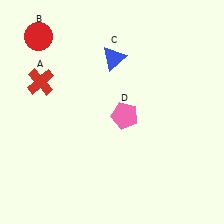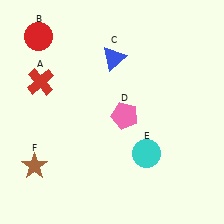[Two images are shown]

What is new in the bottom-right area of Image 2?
A cyan circle (E) was added in the bottom-right area of Image 2.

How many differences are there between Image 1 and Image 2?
There are 2 differences between the two images.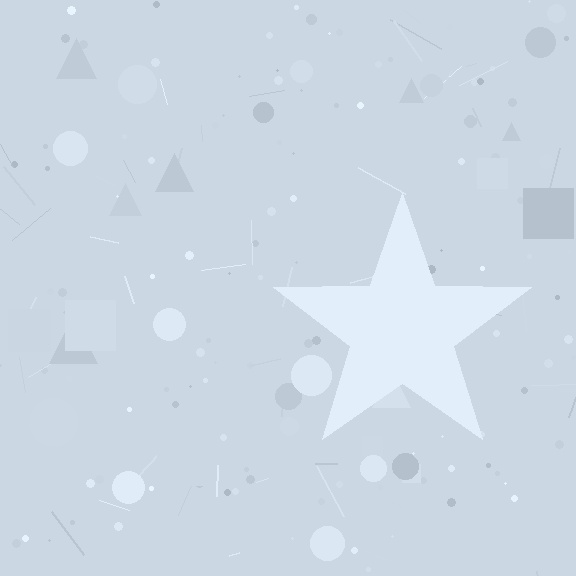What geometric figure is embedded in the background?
A star is embedded in the background.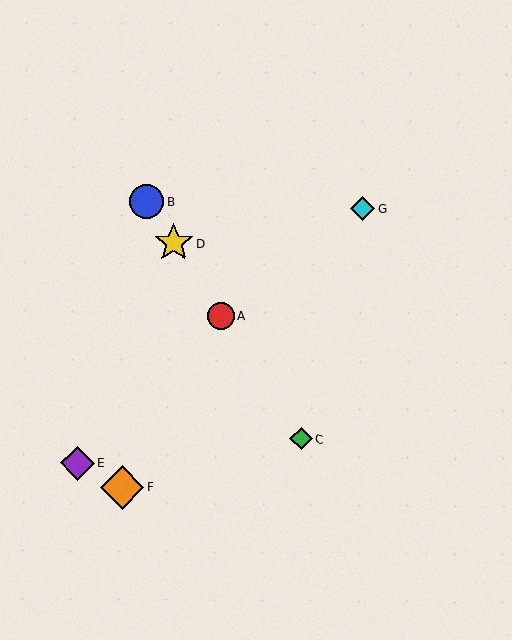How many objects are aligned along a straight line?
4 objects (A, B, C, D) are aligned along a straight line.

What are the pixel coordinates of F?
Object F is at (122, 487).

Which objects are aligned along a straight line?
Objects A, B, C, D are aligned along a straight line.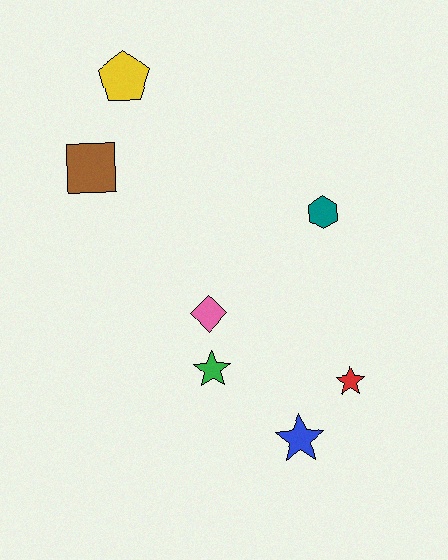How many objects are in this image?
There are 7 objects.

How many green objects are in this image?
There is 1 green object.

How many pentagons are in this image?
There is 1 pentagon.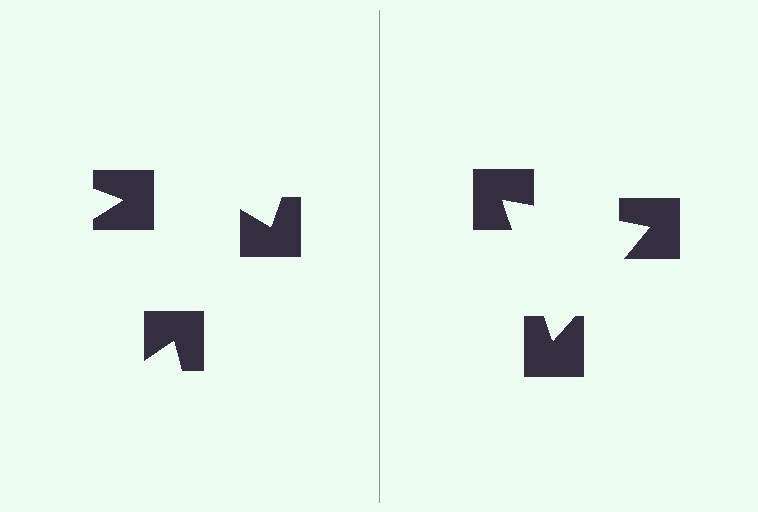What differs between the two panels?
The notched squares are positioned identically on both sides; only the wedge orientations differ. On the right they align to a triangle; on the left they are misaligned.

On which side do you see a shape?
An illusory triangle appears on the right side. On the left side the wedge cuts are rotated, so no coherent shape forms.